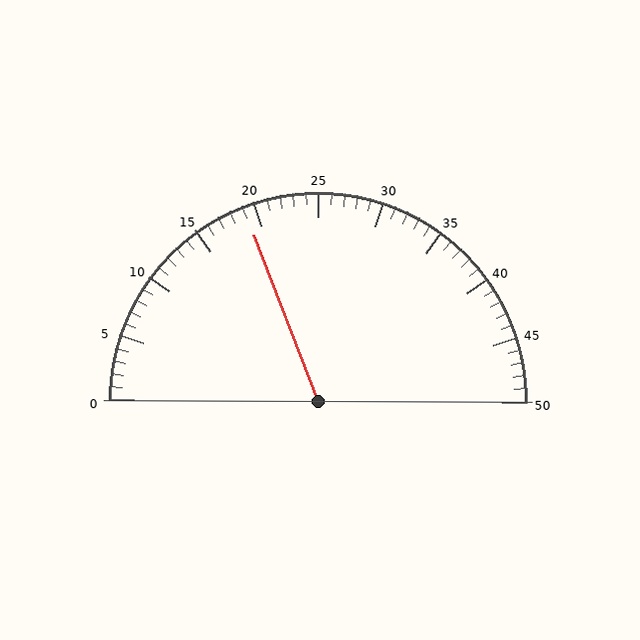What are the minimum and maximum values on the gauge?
The gauge ranges from 0 to 50.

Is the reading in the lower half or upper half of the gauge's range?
The reading is in the lower half of the range (0 to 50).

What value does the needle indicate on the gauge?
The needle indicates approximately 19.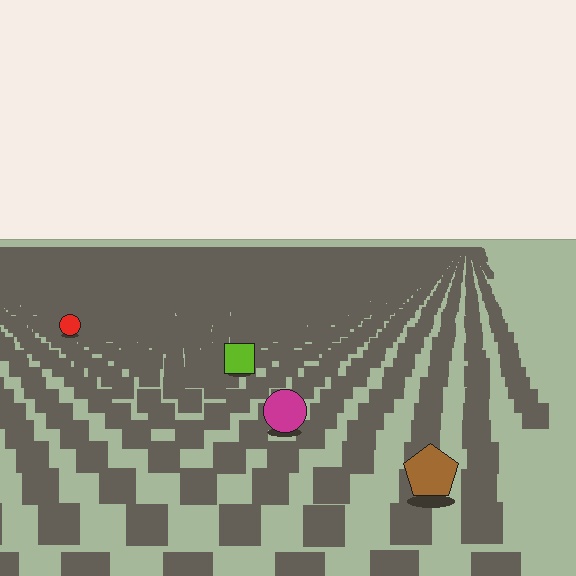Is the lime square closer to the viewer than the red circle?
Yes. The lime square is closer — you can tell from the texture gradient: the ground texture is coarser near it.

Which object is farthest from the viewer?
The red circle is farthest from the viewer. It appears smaller and the ground texture around it is denser.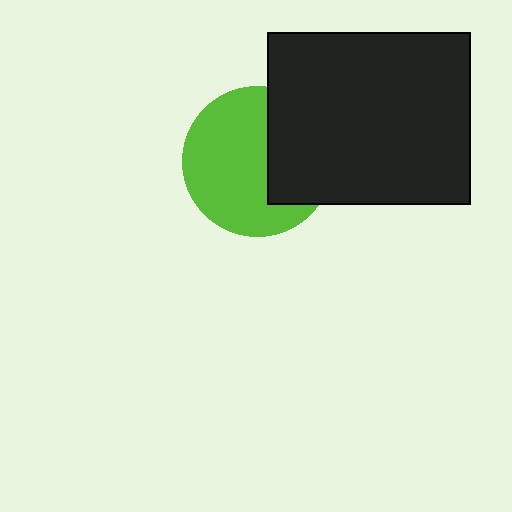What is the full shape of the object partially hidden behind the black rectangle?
The partially hidden object is a lime circle.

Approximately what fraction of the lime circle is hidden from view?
Roughly 36% of the lime circle is hidden behind the black rectangle.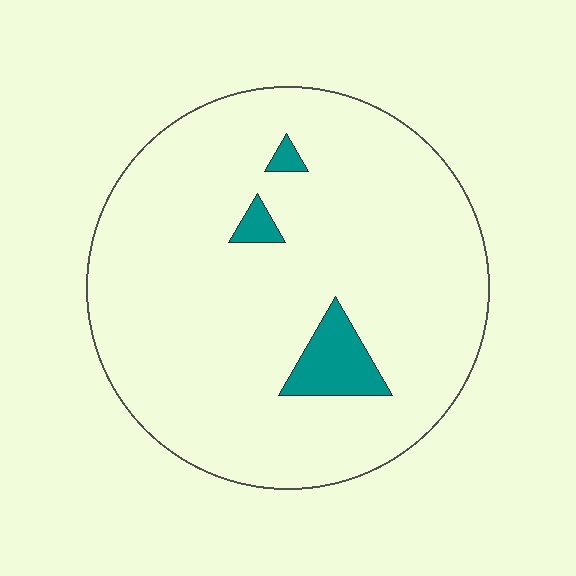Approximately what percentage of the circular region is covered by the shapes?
Approximately 5%.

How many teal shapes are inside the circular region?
3.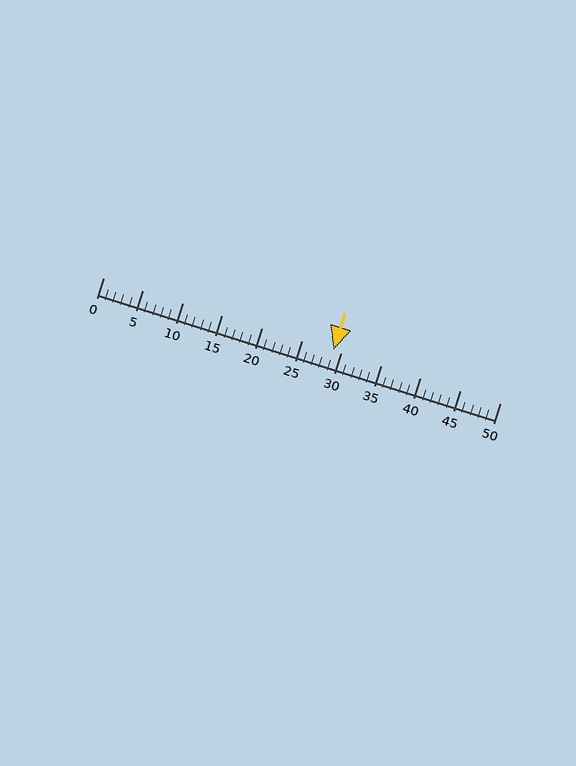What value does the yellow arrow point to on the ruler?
The yellow arrow points to approximately 29.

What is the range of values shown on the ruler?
The ruler shows values from 0 to 50.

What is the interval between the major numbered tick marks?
The major tick marks are spaced 5 units apart.